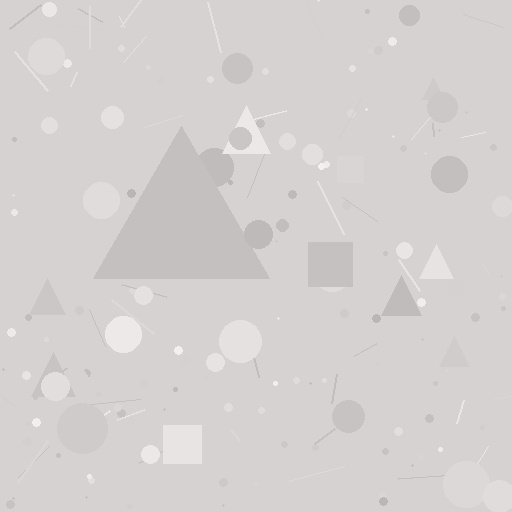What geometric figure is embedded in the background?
A triangle is embedded in the background.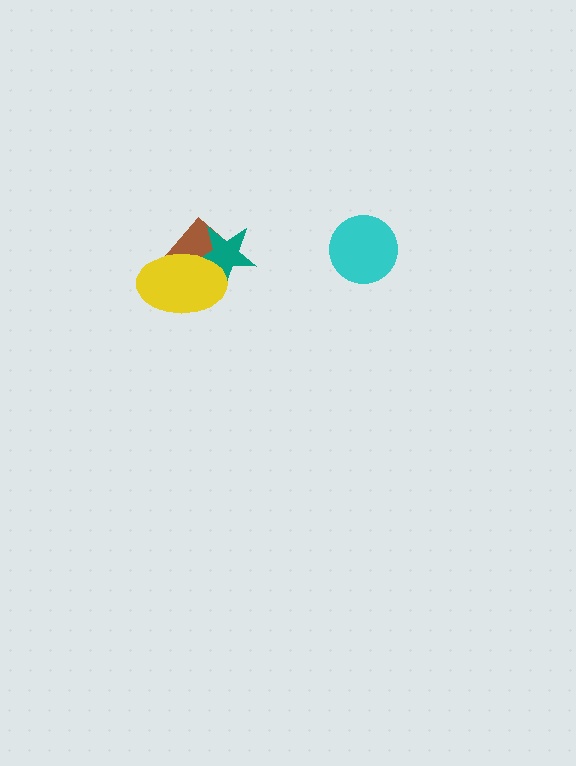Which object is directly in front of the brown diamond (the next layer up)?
The teal star is directly in front of the brown diamond.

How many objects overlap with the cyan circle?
0 objects overlap with the cyan circle.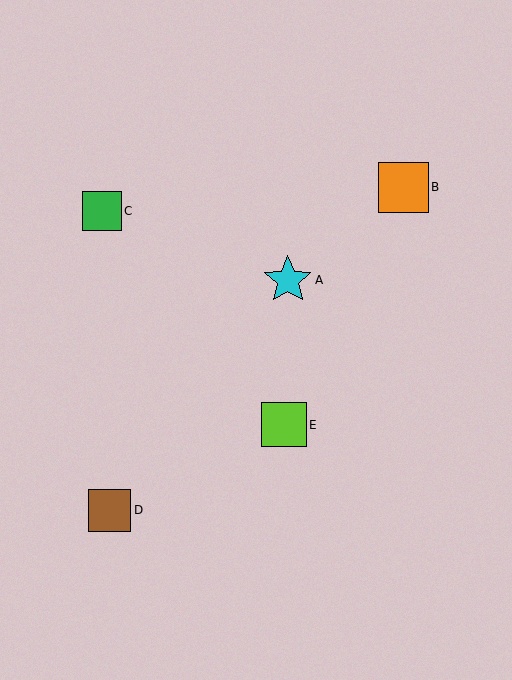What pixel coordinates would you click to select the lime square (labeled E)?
Click at (284, 425) to select the lime square E.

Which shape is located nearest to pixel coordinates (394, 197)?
The orange square (labeled B) at (403, 187) is nearest to that location.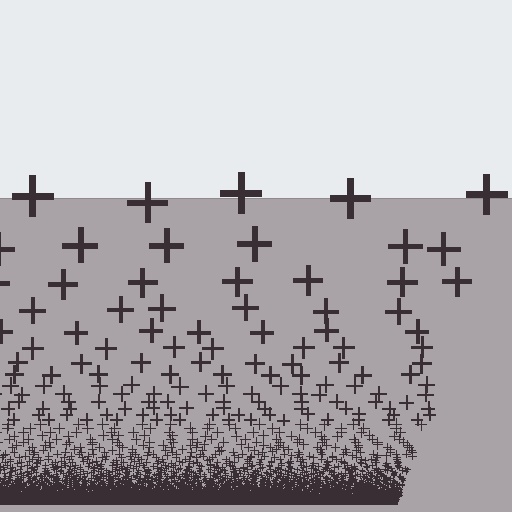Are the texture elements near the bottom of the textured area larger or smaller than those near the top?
Smaller. The gradient is inverted — elements near the bottom are smaller and denser.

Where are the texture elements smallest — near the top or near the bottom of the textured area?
Near the bottom.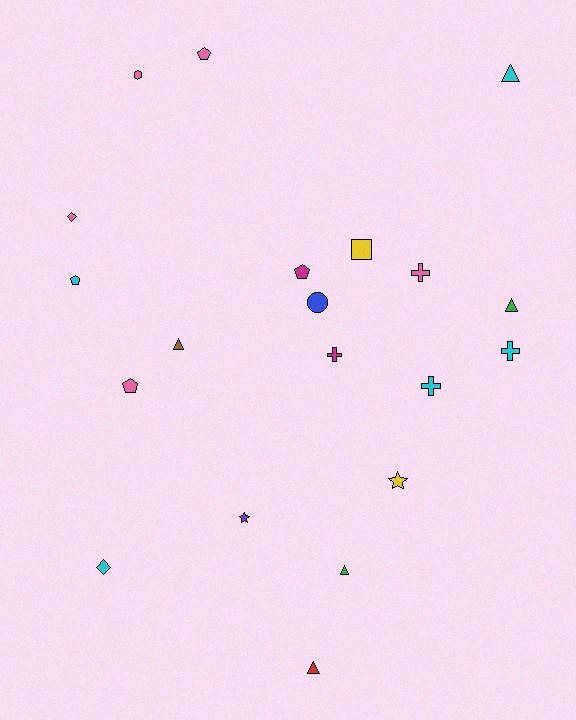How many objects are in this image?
There are 20 objects.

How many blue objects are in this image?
There is 1 blue object.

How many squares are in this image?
There is 1 square.